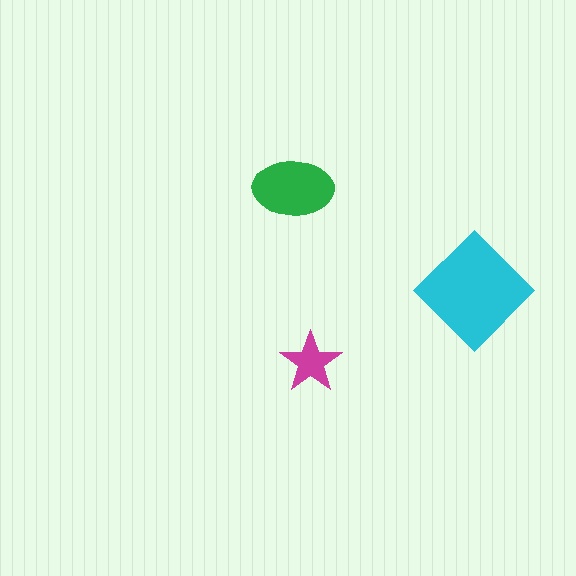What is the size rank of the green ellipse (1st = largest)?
2nd.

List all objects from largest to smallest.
The cyan diamond, the green ellipse, the magenta star.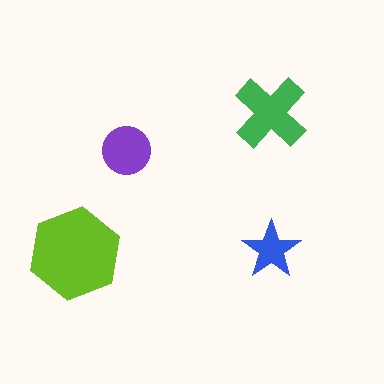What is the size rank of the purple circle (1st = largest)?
3rd.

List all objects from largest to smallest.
The lime hexagon, the green cross, the purple circle, the blue star.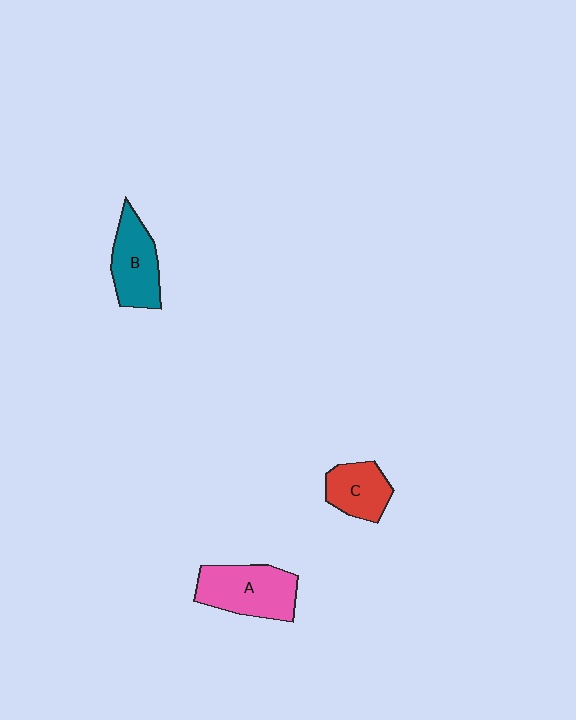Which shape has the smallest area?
Shape C (red).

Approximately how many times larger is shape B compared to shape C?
Approximately 1.2 times.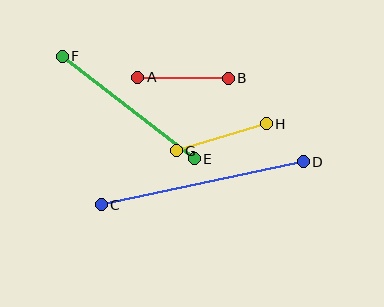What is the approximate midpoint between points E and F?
The midpoint is at approximately (128, 108) pixels.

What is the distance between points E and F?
The distance is approximately 167 pixels.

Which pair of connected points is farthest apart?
Points C and D are farthest apart.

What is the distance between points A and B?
The distance is approximately 91 pixels.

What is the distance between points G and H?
The distance is approximately 94 pixels.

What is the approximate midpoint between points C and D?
The midpoint is at approximately (202, 183) pixels.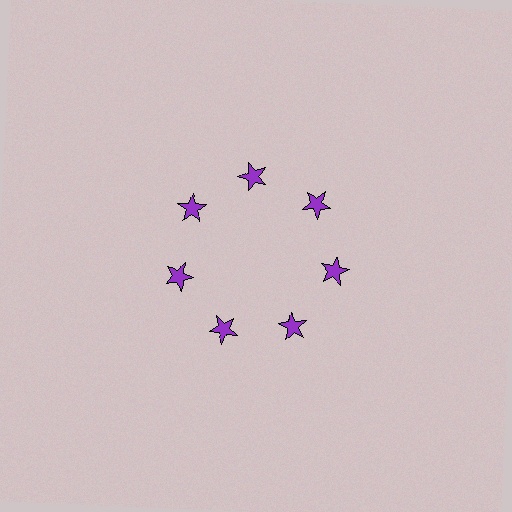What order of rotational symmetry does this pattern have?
This pattern has 7-fold rotational symmetry.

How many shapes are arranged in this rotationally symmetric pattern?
There are 7 shapes, arranged in 7 groups of 1.